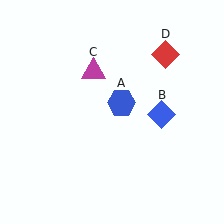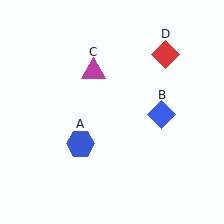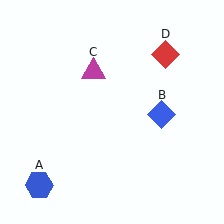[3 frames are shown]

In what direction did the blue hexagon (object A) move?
The blue hexagon (object A) moved down and to the left.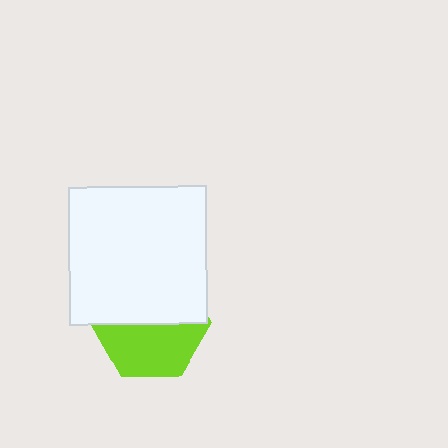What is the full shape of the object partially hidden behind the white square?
The partially hidden object is a lime hexagon.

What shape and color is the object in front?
The object in front is a white square.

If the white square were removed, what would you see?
You would see the complete lime hexagon.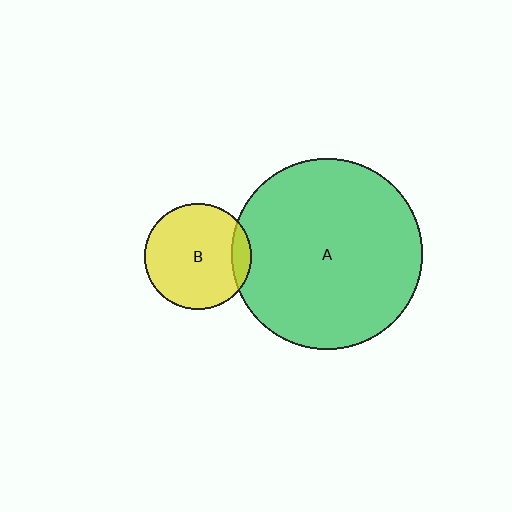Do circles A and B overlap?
Yes.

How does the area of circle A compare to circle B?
Approximately 3.2 times.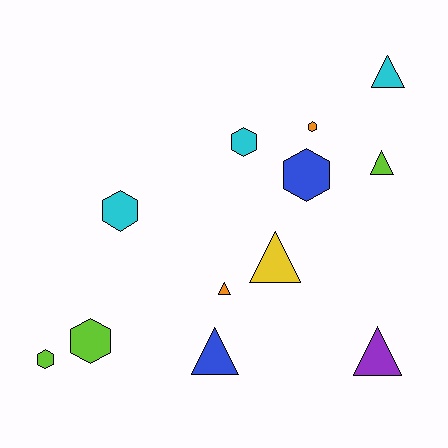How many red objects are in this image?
There are no red objects.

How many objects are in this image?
There are 12 objects.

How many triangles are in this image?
There are 6 triangles.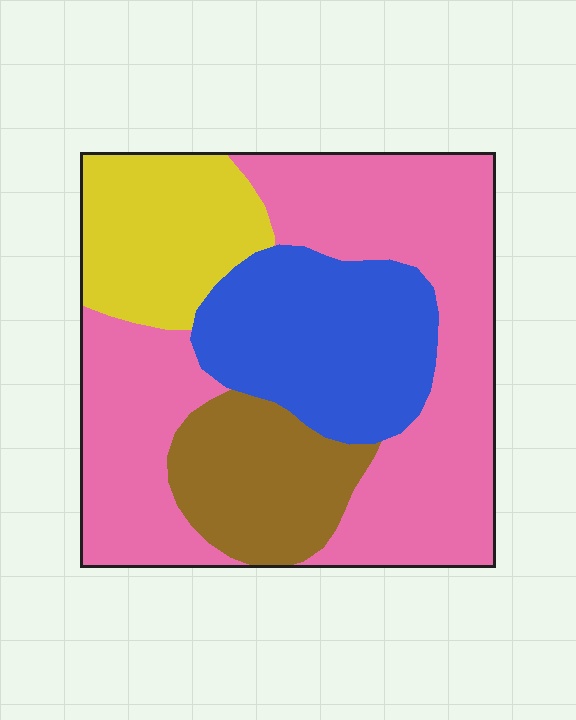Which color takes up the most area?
Pink, at roughly 50%.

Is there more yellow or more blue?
Blue.